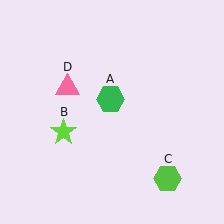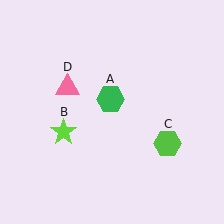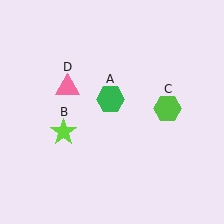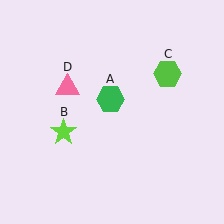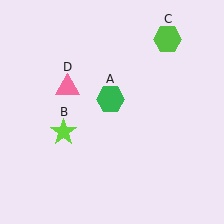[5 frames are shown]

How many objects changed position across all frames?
1 object changed position: lime hexagon (object C).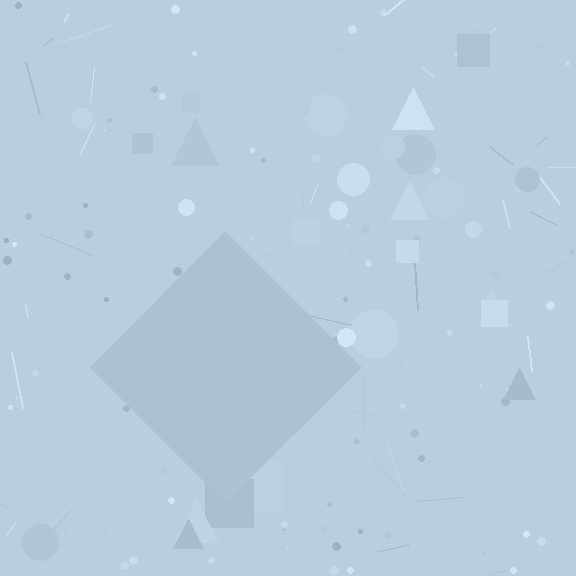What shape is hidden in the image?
A diamond is hidden in the image.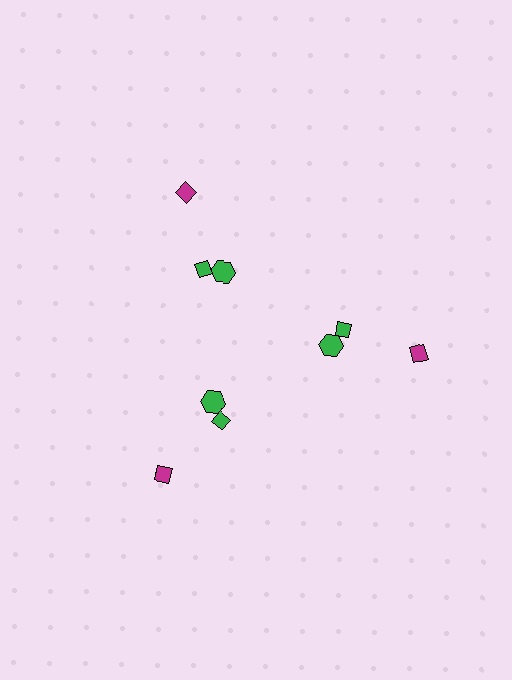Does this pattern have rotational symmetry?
Yes, this pattern has 3-fold rotational symmetry. It looks the same after rotating 120 degrees around the center.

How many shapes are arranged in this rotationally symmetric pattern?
There are 9 shapes, arranged in 3 groups of 3.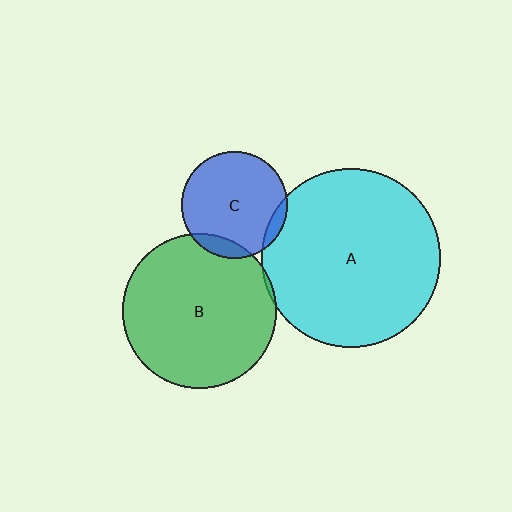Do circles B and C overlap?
Yes.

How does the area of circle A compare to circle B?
Approximately 1.3 times.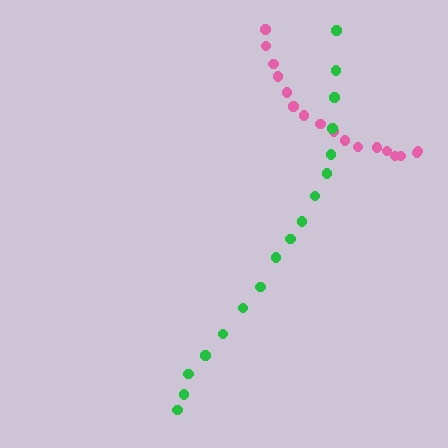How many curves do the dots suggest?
There are 2 distinct paths.